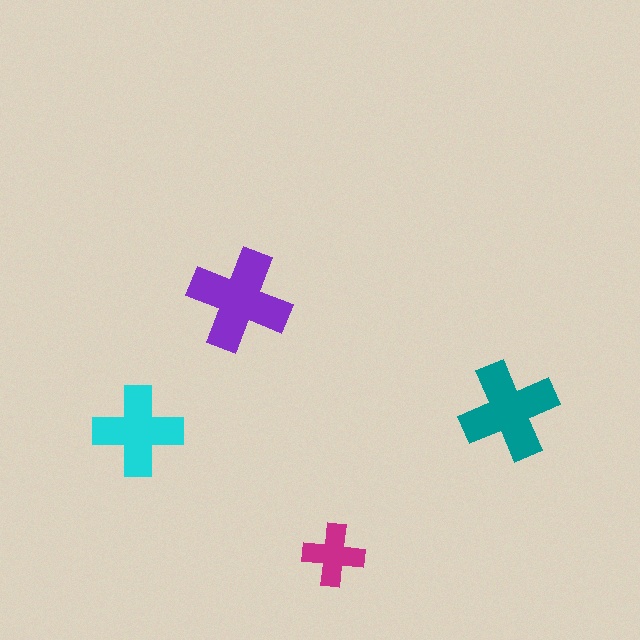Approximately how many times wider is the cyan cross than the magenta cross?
About 1.5 times wider.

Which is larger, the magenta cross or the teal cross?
The teal one.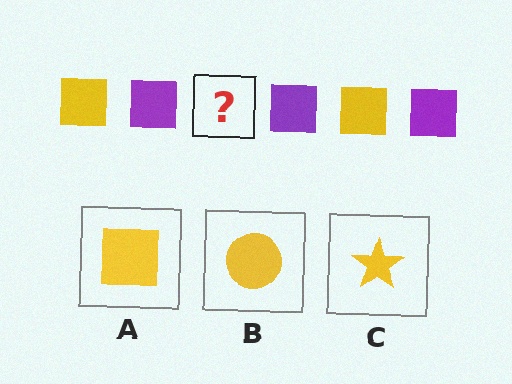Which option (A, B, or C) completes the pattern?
A.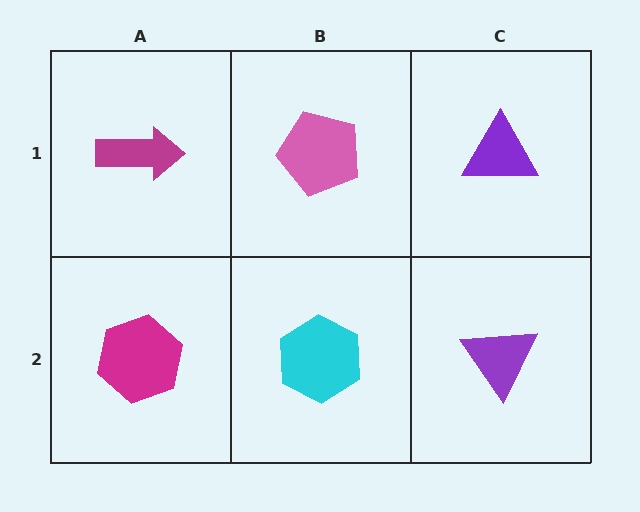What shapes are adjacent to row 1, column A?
A magenta hexagon (row 2, column A), a pink pentagon (row 1, column B).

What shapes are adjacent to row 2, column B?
A pink pentagon (row 1, column B), a magenta hexagon (row 2, column A), a purple triangle (row 2, column C).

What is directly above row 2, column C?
A purple triangle.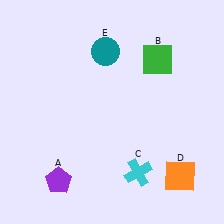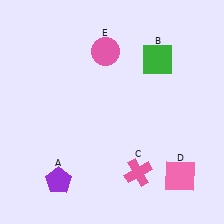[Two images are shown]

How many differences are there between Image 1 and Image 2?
There are 3 differences between the two images.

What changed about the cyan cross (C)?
In Image 1, C is cyan. In Image 2, it changed to pink.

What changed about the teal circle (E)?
In Image 1, E is teal. In Image 2, it changed to pink.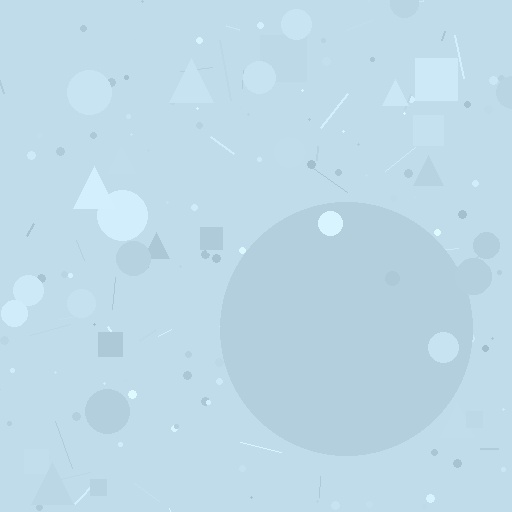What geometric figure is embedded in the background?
A circle is embedded in the background.